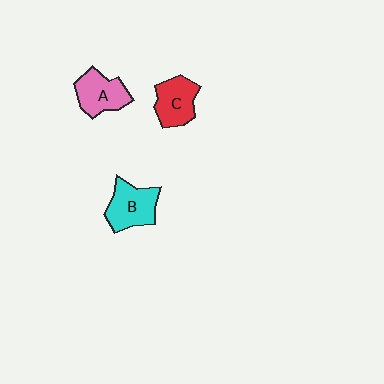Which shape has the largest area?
Shape B (cyan).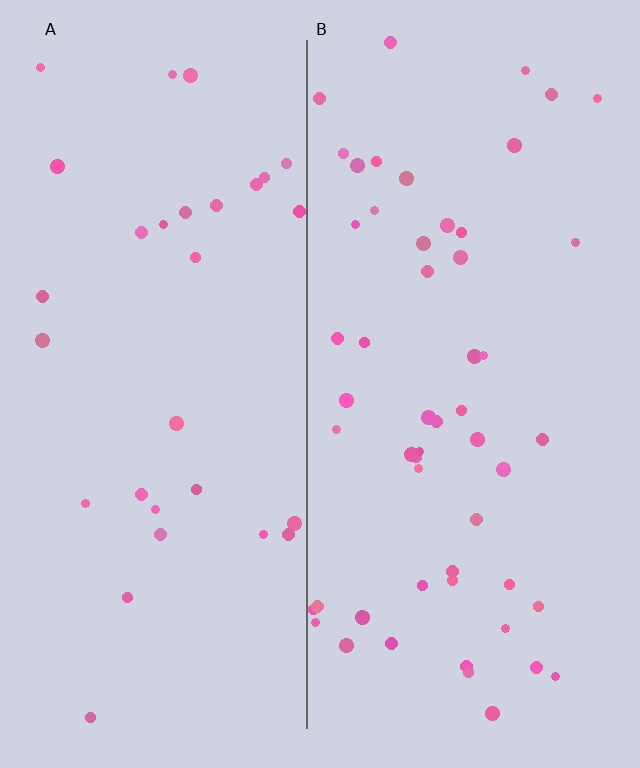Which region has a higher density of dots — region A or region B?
B (the right).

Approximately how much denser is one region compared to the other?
Approximately 1.8× — region B over region A.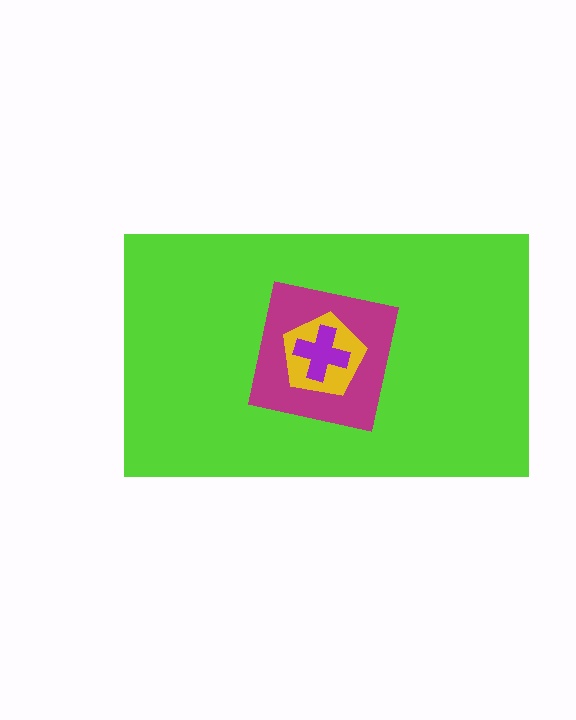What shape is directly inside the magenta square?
The yellow pentagon.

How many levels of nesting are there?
4.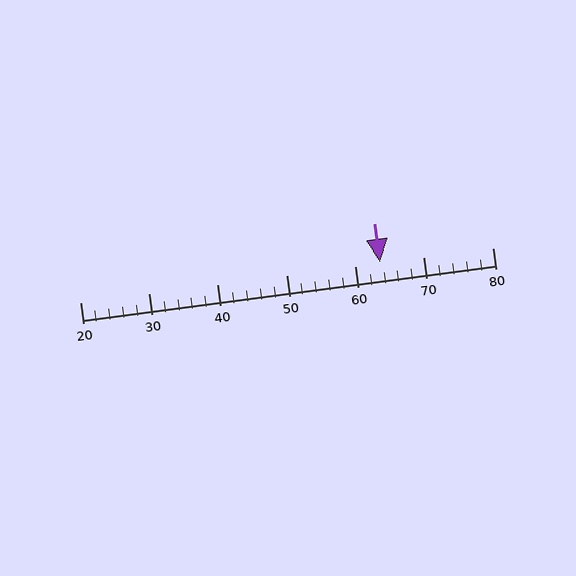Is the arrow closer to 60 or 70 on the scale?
The arrow is closer to 60.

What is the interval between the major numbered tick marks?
The major tick marks are spaced 10 units apart.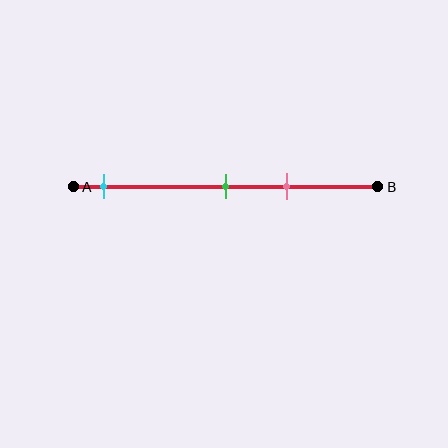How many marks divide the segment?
There are 3 marks dividing the segment.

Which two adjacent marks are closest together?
The green and pink marks are the closest adjacent pair.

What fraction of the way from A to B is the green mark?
The green mark is approximately 50% (0.5) of the way from A to B.